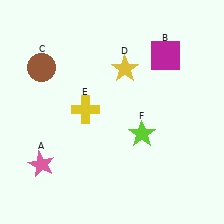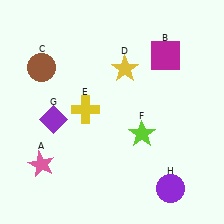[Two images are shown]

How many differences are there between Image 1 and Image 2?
There are 2 differences between the two images.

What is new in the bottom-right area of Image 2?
A purple circle (H) was added in the bottom-right area of Image 2.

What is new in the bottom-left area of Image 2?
A purple diamond (G) was added in the bottom-left area of Image 2.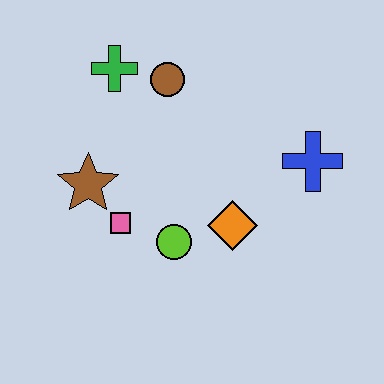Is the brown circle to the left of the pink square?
No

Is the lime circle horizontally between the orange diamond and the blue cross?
No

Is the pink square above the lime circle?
Yes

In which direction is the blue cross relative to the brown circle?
The blue cross is to the right of the brown circle.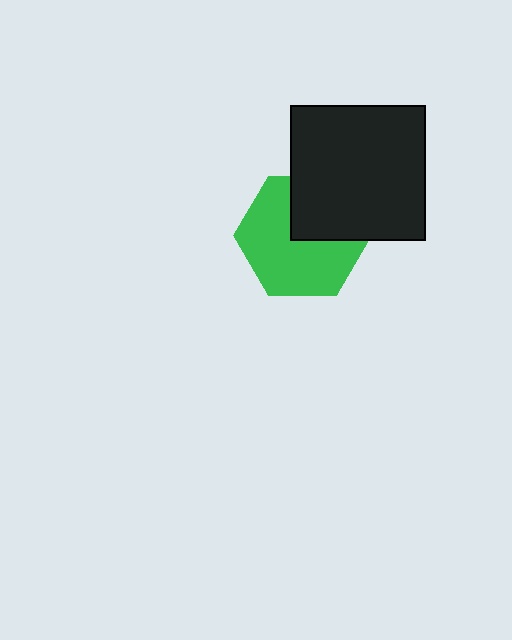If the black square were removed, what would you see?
You would see the complete green hexagon.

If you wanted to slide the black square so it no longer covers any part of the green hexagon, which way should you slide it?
Slide it up — that is the most direct way to separate the two shapes.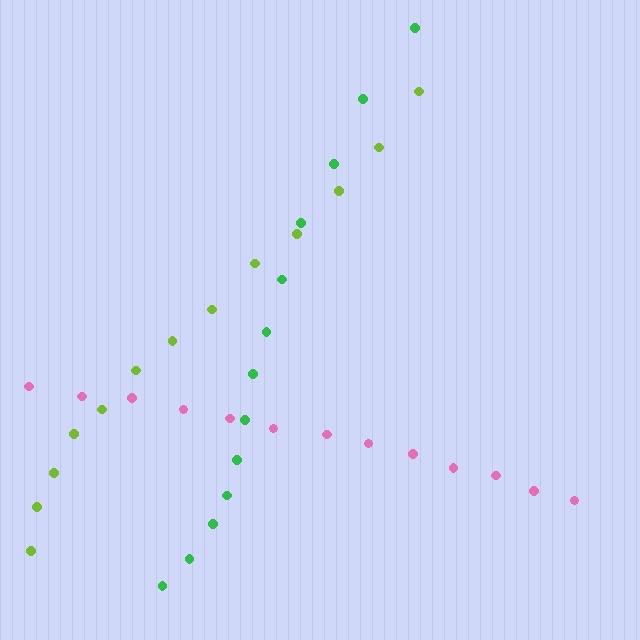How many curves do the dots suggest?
There are 3 distinct paths.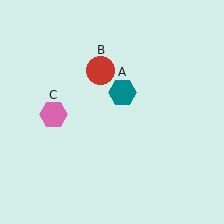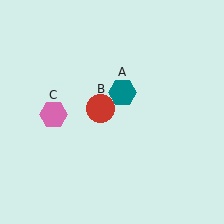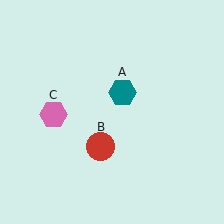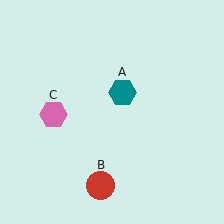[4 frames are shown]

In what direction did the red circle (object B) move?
The red circle (object B) moved down.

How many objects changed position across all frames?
1 object changed position: red circle (object B).